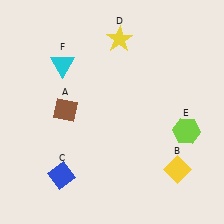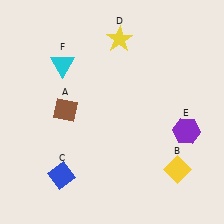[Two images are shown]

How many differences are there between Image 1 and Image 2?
There is 1 difference between the two images.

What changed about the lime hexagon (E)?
In Image 1, E is lime. In Image 2, it changed to purple.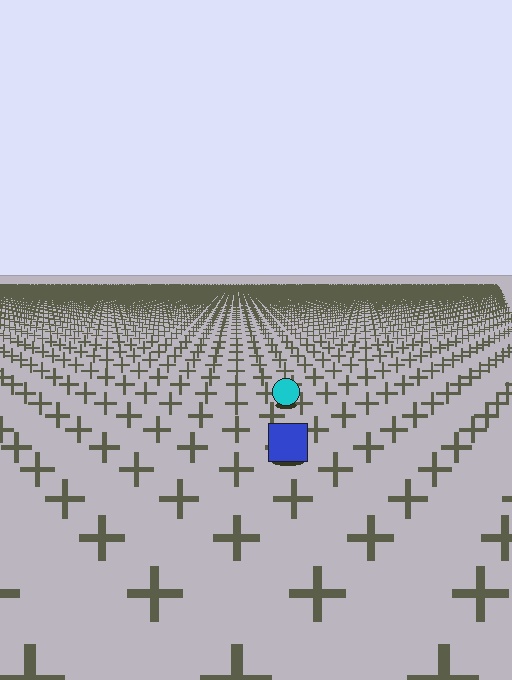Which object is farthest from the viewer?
The cyan circle is farthest from the viewer. It appears smaller and the ground texture around it is denser.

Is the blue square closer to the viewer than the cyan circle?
Yes. The blue square is closer — you can tell from the texture gradient: the ground texture is coarser near it.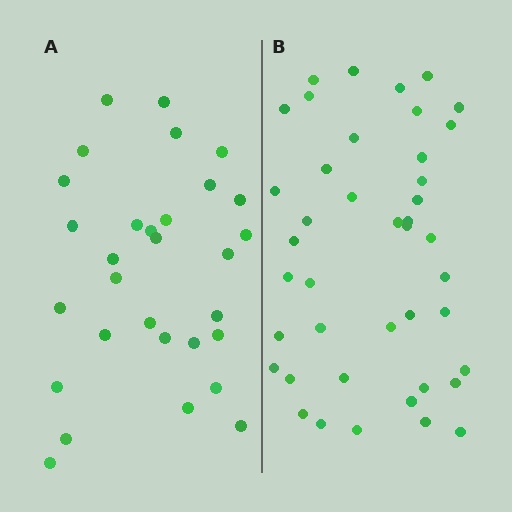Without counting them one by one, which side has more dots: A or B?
Region B (the right region) has more dots.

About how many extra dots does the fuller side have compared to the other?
Region B has roughly 12 or so more dots than region A.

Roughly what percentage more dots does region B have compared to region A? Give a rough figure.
About 40% more.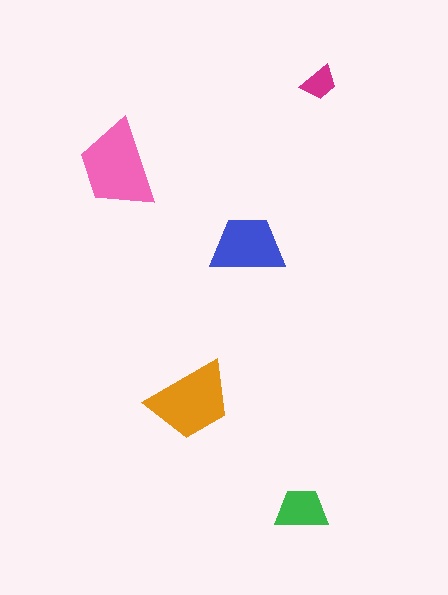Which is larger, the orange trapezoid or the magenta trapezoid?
The orange one.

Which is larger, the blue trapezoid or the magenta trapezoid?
The blue one.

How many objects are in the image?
There are 5 objects in the image.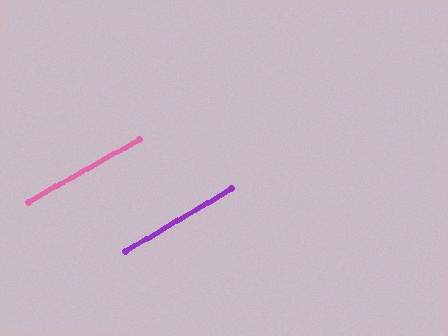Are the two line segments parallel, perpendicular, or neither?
Parallel — their directions differ by only 1.3°.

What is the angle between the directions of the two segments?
Approximately 1 degree.